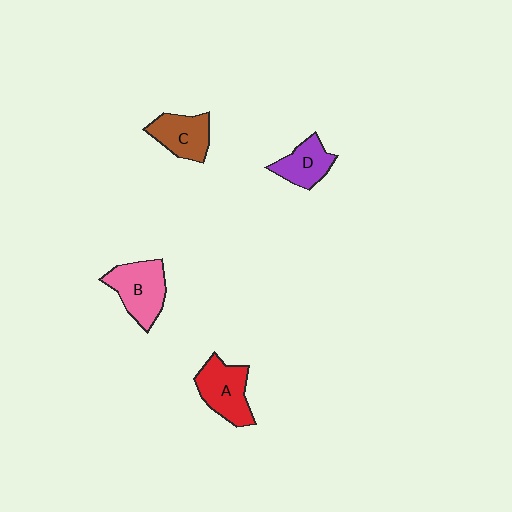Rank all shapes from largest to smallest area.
From largest to smallest: B (pink), A (red), C (brown), D (purple).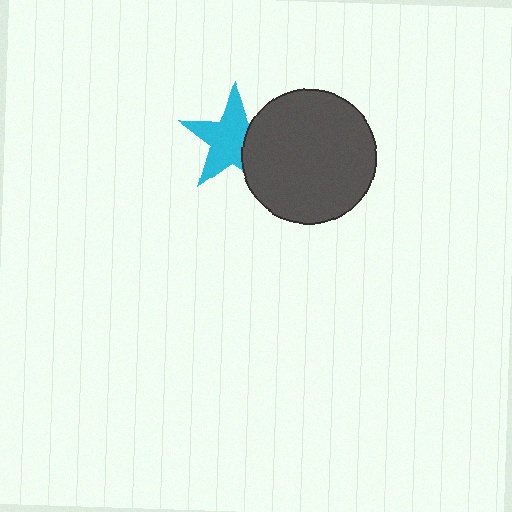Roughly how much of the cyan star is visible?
Most of it is visible (roughly 68%).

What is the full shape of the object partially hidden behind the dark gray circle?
The partially hidden object is a cyan star.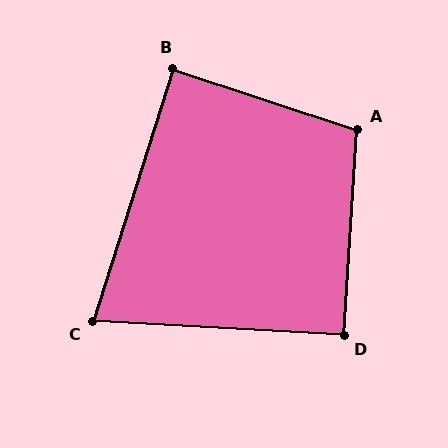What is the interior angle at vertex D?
Approximately 91 degrees (approximately right).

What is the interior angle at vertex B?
Approximately 89 degrees (approximately right).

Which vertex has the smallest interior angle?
C, at approximately 76 degrees.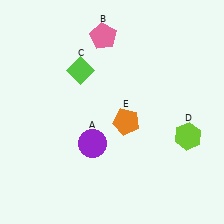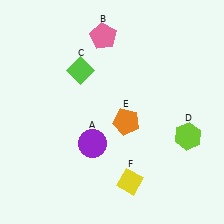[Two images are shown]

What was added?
A yellow diamond (F) was added in Image 2.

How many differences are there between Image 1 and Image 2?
There is 1 difference between the two images.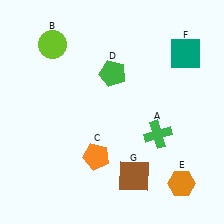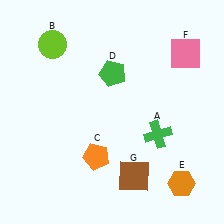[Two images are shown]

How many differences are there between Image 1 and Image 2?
There is 1 difference between the two images.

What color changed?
The square (F) changed from teal in Image 1 to pink in Image 2.